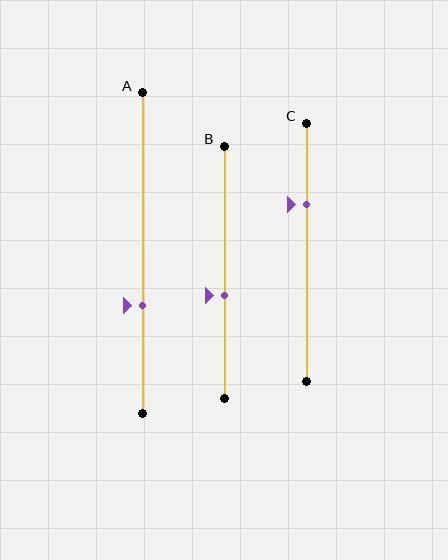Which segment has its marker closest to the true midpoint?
Segment B has its marker closest to the true midpoint.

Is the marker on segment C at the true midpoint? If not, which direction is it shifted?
No, the marker on segment C is shifted upward by about 19% of the segment length.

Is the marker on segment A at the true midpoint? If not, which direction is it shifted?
No, the marker on segment A is shifted downward by about 16% of the segment length.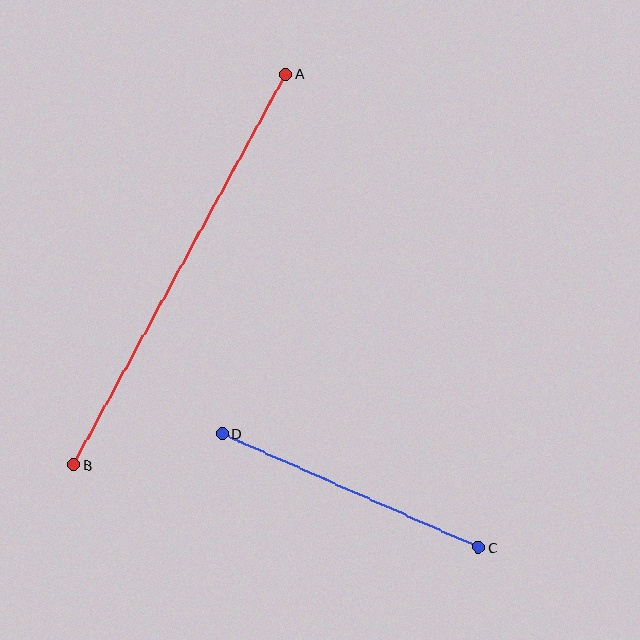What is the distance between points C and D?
The distance is approximately 280 pixels.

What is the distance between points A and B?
The distance is approximately 445 pixels.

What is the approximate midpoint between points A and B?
The midpoint is at approximately (180, 270) pixels.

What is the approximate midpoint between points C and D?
The midpoint is at approximately (350, 490) pixels.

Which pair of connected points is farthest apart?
Points A and B are farthest apart.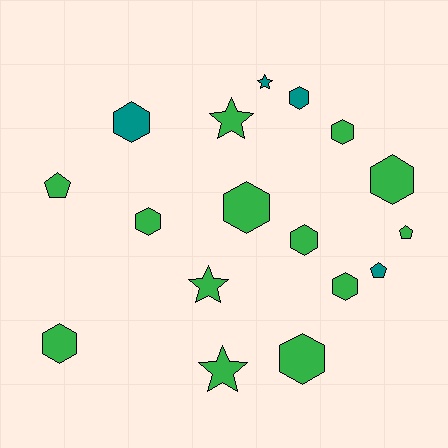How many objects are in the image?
There are 17 objects.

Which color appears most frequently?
Green, with 13 objects.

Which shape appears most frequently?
Hexagon, with 10 objects.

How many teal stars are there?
There is 1 teal star.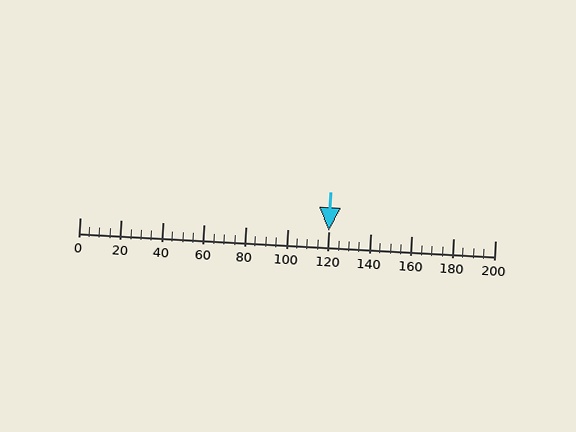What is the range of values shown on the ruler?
The ruler shows values from 0 to 200.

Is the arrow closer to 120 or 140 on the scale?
The arrow is closer to 120.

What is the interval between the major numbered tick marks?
The major tick marks are spaced 20 units apart.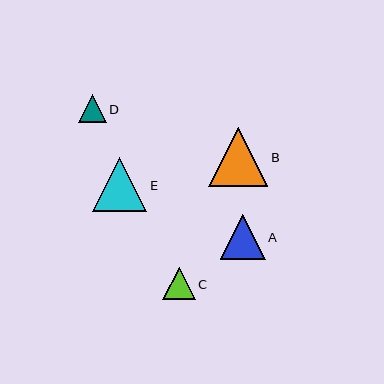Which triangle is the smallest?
Triangle D is the smallest with a size of approximately 28 pixels.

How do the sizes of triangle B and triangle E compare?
Triangle B and triangle E are approximately the same size.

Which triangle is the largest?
Triangle B is the largest with a size of approximately 59 pixels.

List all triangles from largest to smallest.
From largest to smallest: B, E, A, C, D.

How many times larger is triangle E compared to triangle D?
Triangle E is approximately 1.9 times the size of triangle D.